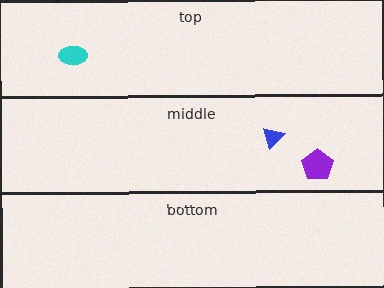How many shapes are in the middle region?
2.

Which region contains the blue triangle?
The middle region.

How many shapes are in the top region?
1.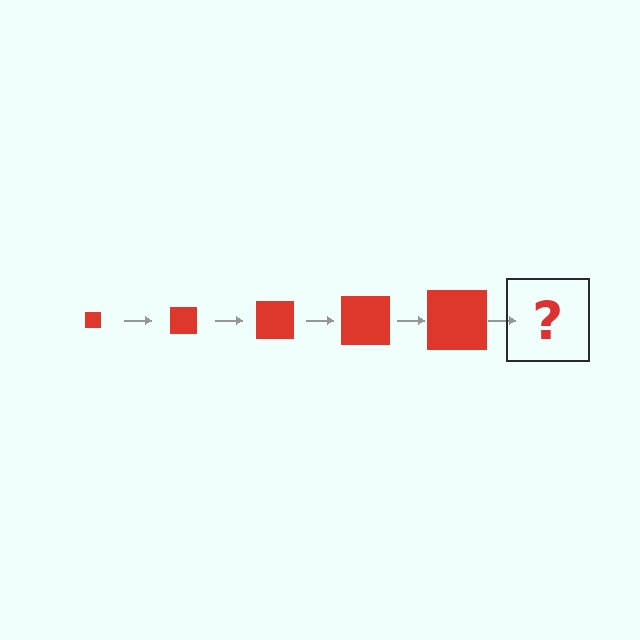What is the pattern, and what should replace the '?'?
The pattern is that the square gets progressively larger each step. The '?' should be a red square, larger than the previous one.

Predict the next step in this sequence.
The next step is a red square, larger than the previous one.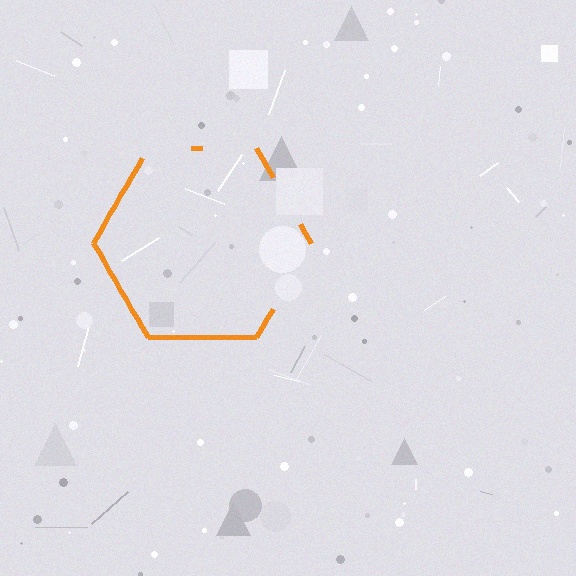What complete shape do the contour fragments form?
The contour fragments form a hexagon.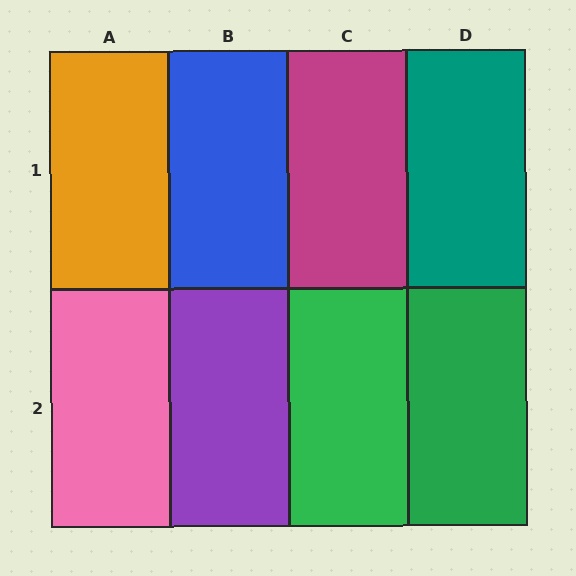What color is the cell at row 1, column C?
Magenta.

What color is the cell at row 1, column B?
Blue.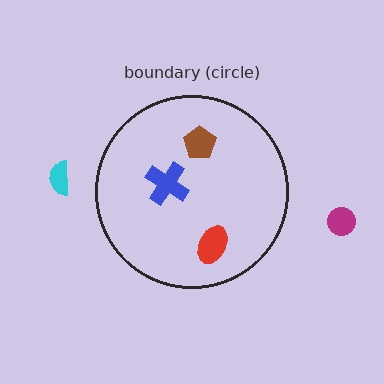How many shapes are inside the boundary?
3 inside, 2 outside.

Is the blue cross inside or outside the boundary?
Inside.